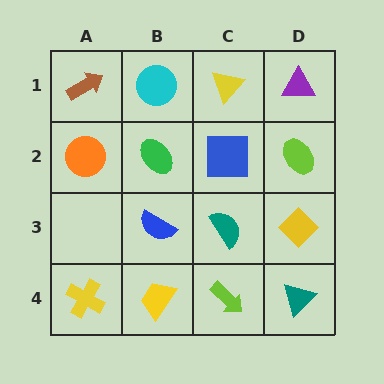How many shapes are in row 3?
3 shapes.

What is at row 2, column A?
An orange circle.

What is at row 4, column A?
A yellow cross.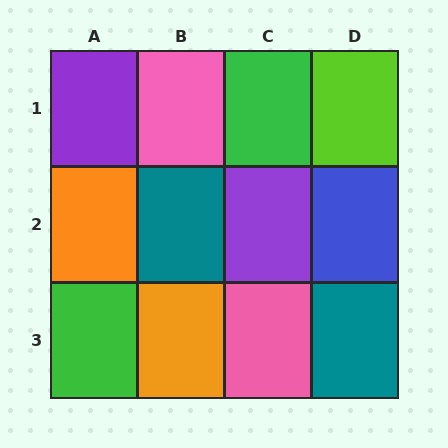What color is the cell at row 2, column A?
Orange.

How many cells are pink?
2 cells are pink.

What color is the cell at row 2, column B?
Teal.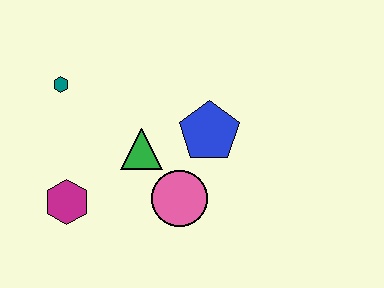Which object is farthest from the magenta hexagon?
The blue pentagon is farthest from the magenta hexagon.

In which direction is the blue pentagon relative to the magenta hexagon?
The blue pentagon is to the right of the magenta hexagon.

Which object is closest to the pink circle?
The green triangle is closest to the pink circle.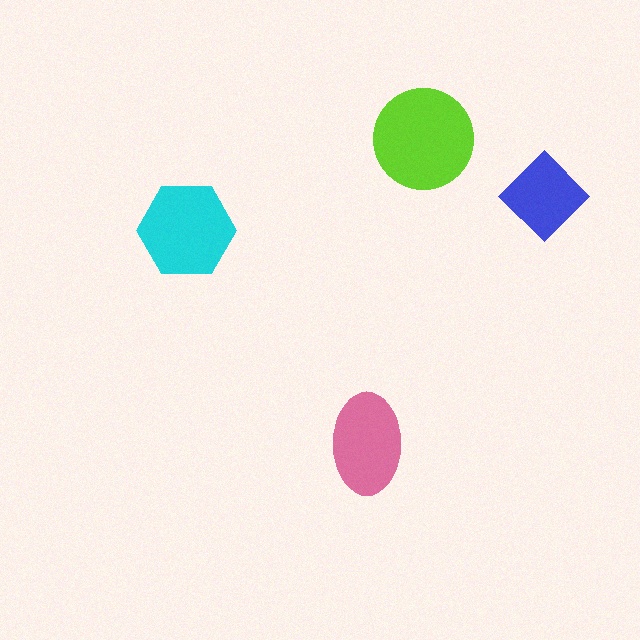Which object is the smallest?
The blue diamond.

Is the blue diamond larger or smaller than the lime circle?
Smaller.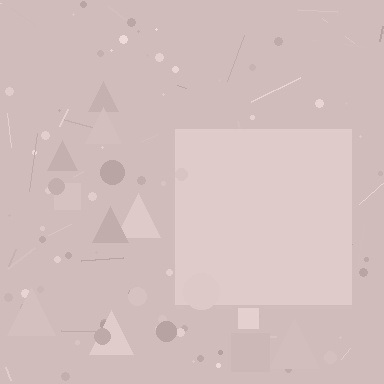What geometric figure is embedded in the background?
A square is embedded in the background.